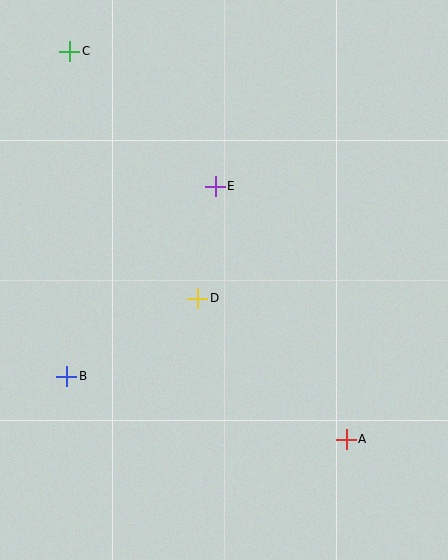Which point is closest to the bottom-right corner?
Point A is closest to the bottom-right corner.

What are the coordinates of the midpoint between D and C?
The midpoint between D and C is at (134, 175).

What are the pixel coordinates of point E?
Point E is at (215, 186).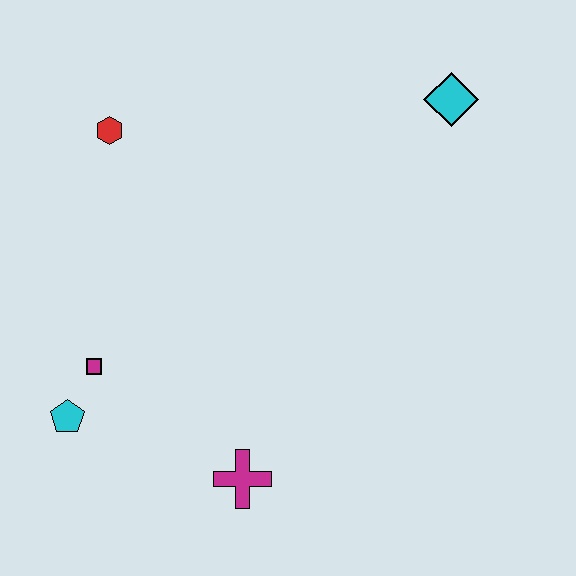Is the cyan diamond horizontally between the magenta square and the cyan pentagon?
No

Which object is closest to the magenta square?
The cyan pentagon is closest to the magenta square.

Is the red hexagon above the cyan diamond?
No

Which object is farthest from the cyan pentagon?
The cyan diamond is farthest from the cyan pentagon.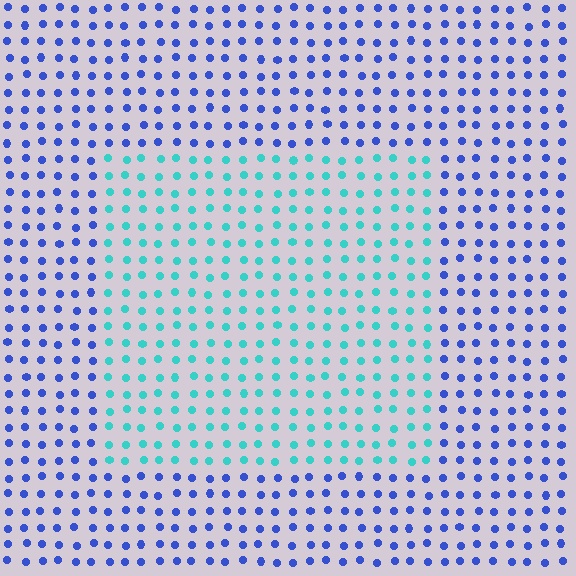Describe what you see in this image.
The image is filled with small blue elements in a uniform arrangement. A rectangle-shaped region is visible where the elements are tinted to a slightly different hue, forming a subtle color boundary.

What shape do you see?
I see a rectangle.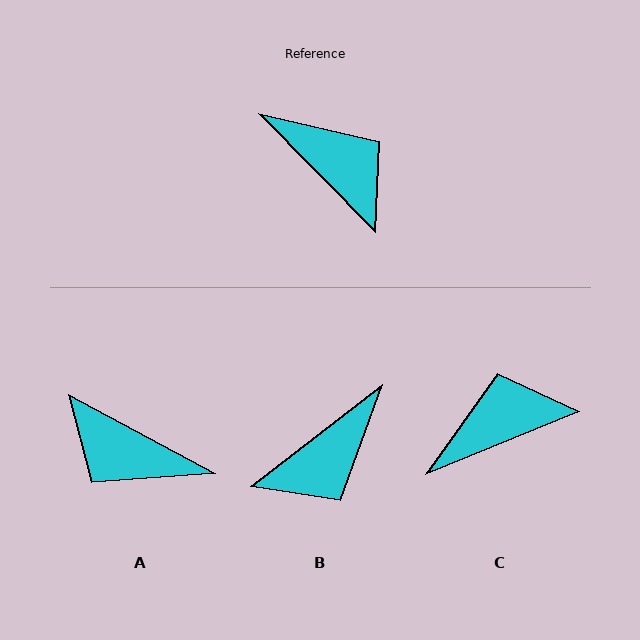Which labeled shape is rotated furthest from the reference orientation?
A, about 163 degrees away.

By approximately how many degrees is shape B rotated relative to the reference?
Approximately 97 degrees clockwise.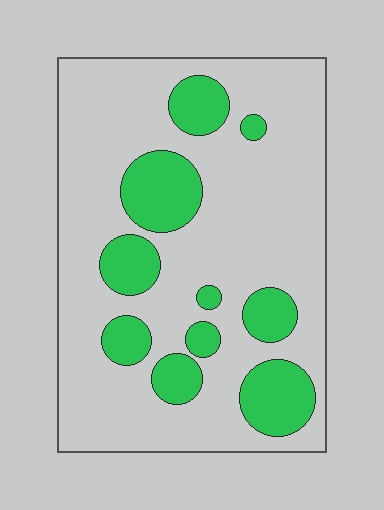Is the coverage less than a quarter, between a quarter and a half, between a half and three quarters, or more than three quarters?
Less than a quarter.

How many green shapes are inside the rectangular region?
10.